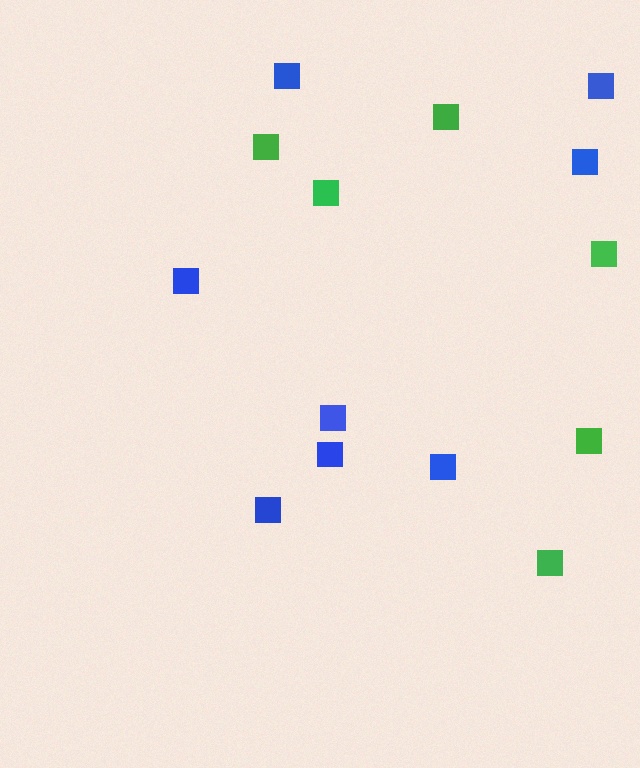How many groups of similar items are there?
There are 2 groups: one group of green squares (6) and one group of blue squares (8).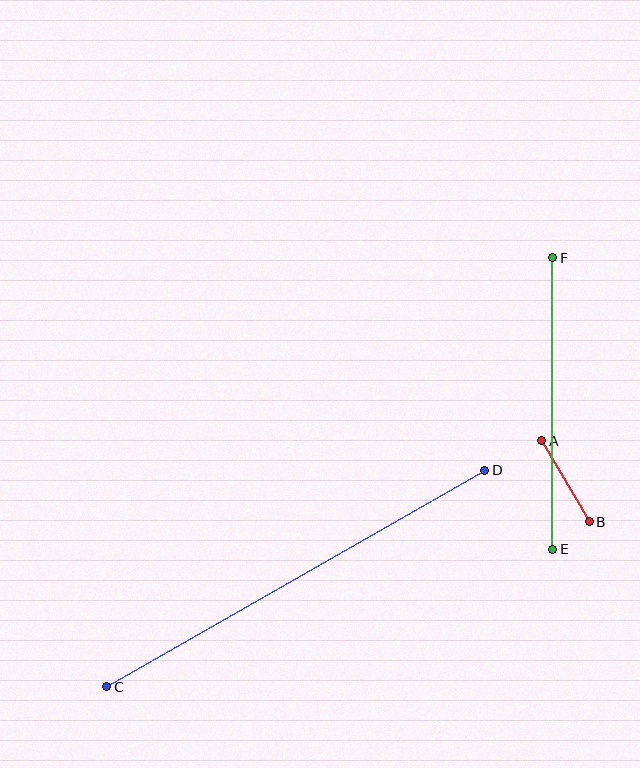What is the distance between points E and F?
The distance is approximately 291 pixels.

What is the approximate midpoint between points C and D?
The midpoint is at approximately (296, 579) pixels.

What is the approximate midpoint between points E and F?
The midpoint is at approximately (553, 403) pixels.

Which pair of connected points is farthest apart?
Points C and D are farthest apart.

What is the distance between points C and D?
The distance is approximately 436 pixels.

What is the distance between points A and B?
The distance is approximately 94 pixels.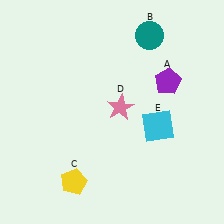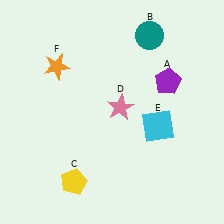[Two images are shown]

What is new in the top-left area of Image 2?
An orange star (F) was added in the top-left area of Image 2.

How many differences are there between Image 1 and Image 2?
There is 1 difference between the two images.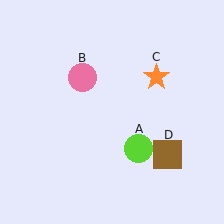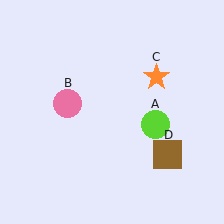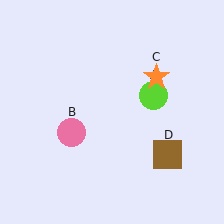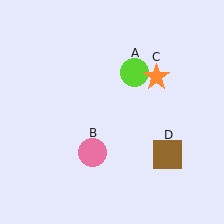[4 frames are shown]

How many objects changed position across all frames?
2 objects changed position: lime circle (object A), pink circle (object B).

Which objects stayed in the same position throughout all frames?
Orange star (object C) and brown square (object D) remained stationary.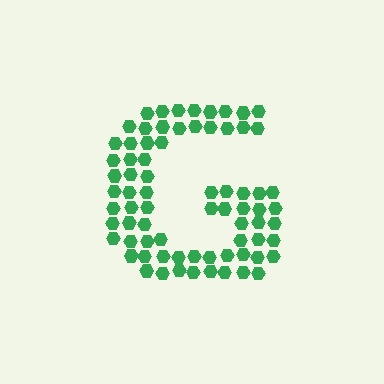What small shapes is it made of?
It is made of small hexagons.